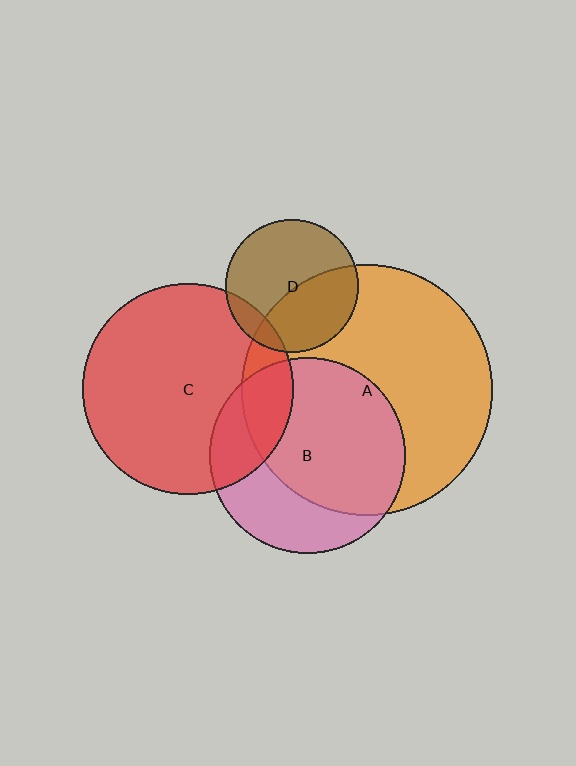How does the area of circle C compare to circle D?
Approximately 2.5 times.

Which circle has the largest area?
Circle A (orange).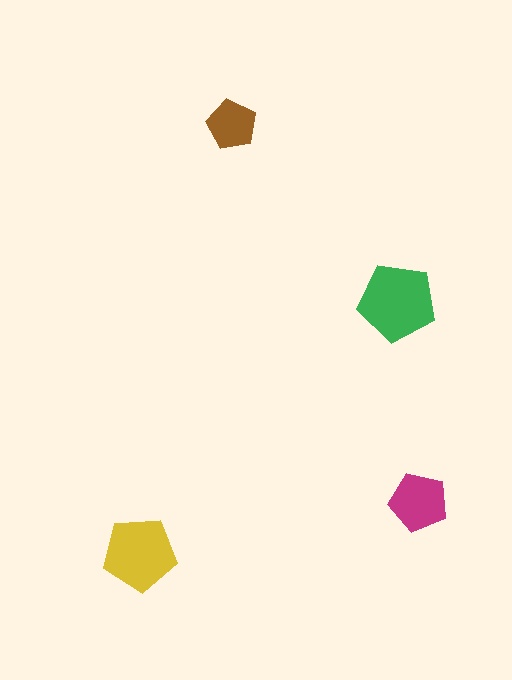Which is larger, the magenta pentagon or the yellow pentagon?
The yellow one.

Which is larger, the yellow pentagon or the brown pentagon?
The yellow one.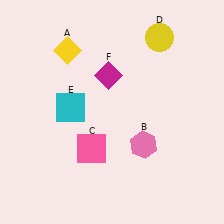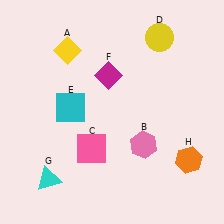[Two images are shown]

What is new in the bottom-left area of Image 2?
A cyan triangle (G) was added in the bottom-left area of Image 2.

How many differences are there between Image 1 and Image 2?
There are 2 differences between the two images.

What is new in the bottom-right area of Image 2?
An orange hexagon (H) was added in the bottom-right area of Image 2.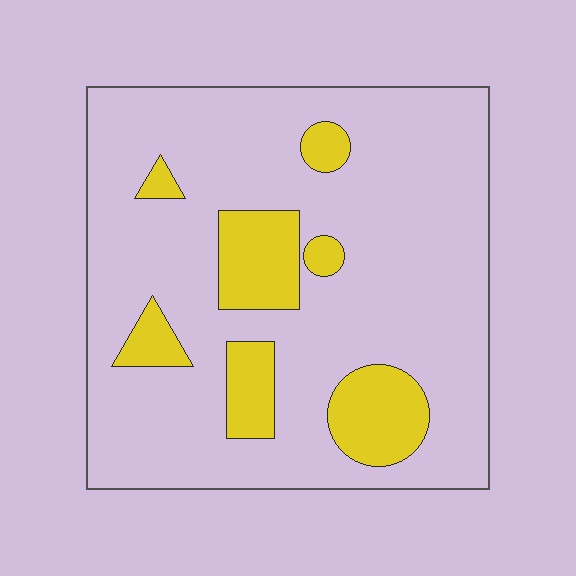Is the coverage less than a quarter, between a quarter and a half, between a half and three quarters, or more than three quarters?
Less than a quarter.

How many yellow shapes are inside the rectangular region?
7.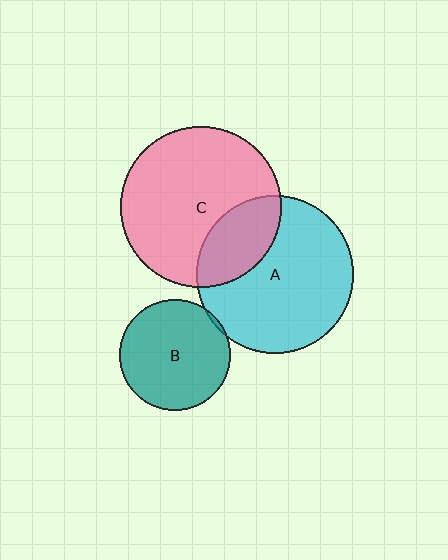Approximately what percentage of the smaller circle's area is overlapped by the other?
Approximately 25%.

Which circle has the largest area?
Circle C (pink).